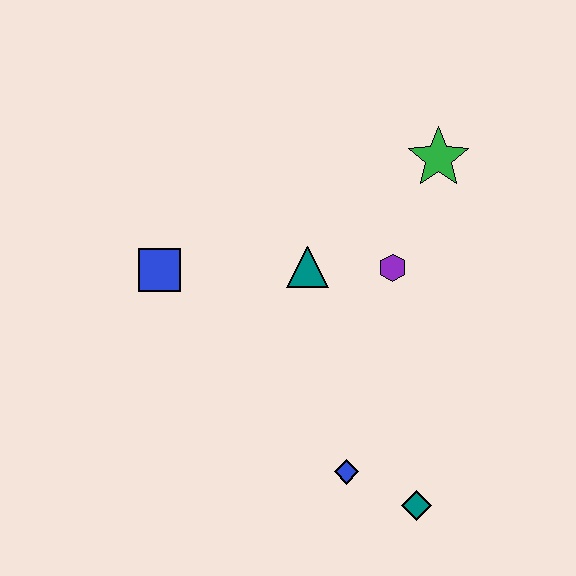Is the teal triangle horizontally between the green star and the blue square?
Yes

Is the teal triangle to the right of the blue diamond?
No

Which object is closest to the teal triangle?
The purple hexagon is closest to the teal triangle.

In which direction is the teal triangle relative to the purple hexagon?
The teal triangle is to the left of the purple hexagon.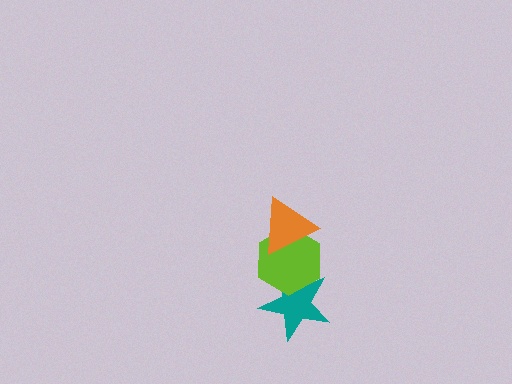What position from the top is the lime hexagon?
The lime hexagon is 2nd from the top.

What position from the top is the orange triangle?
The orange triangle is 1st from the top.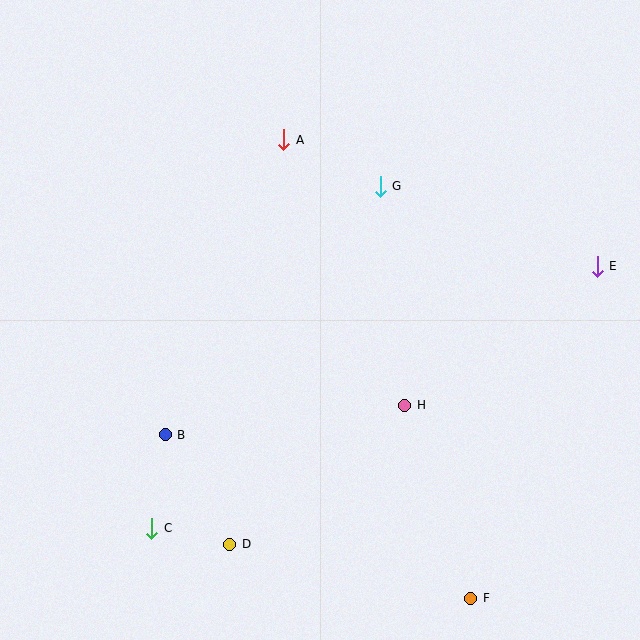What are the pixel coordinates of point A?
Point A is at (284, 140).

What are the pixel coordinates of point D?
Point D is at (230, 544).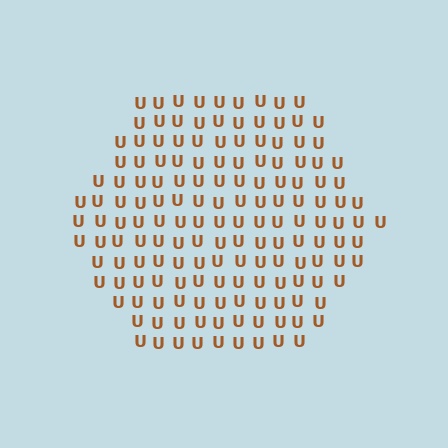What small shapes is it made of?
It is made of small letter U's.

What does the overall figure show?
The overall figure shows a hexagon.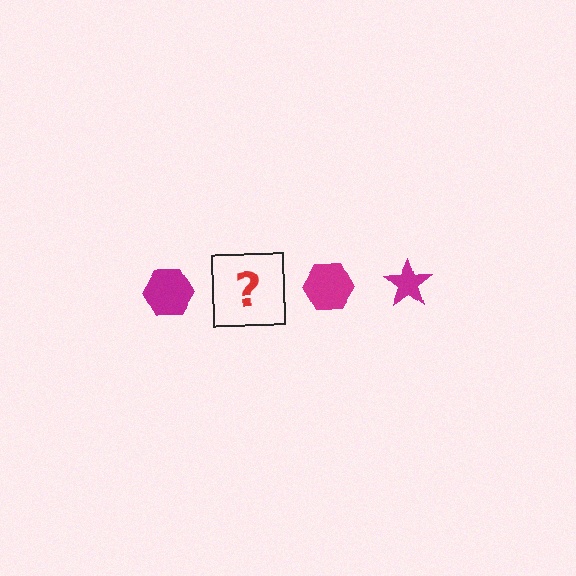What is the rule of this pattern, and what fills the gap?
The rule is that the pattern cycles through hexagon, star shapes in magenta. The gap should be filled with a magenta star.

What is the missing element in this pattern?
The missing element is a magenta star.